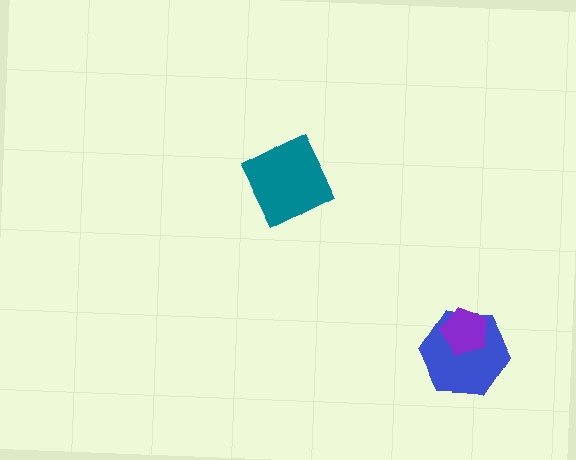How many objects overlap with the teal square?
0 objects overlap with the teal square.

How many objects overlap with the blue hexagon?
1 object overlaps with the blue hexagon.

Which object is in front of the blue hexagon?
The purple pentagon is in front of the blue hexagon.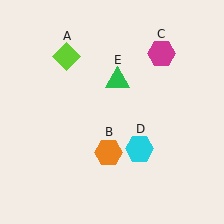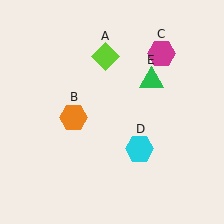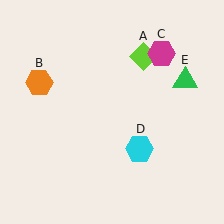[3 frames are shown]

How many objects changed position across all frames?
3 objects changed position: lime diamond (object A), orange hexagon (object B), green triangle (object E).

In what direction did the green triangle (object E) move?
The green triangle (object E) moved right.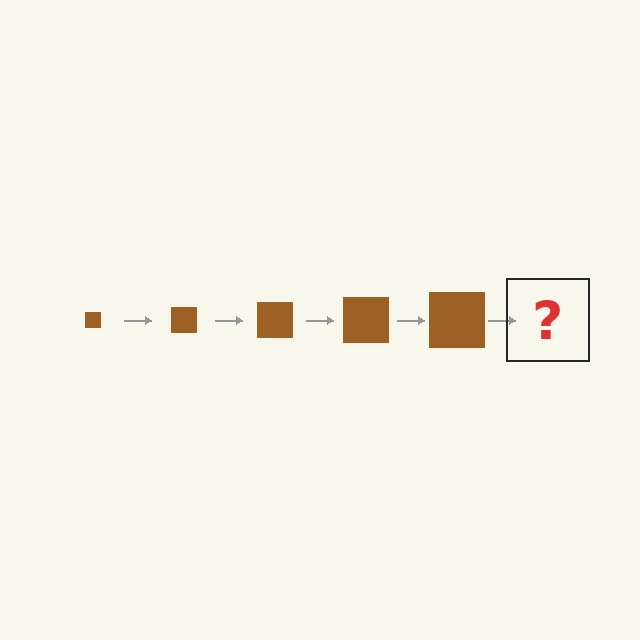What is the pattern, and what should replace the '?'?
The pattern is that the square gets progressively larger each step. The '?' should be a brown square, larger than the previous one.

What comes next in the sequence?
The next element should be a brown square, larger than the previous one.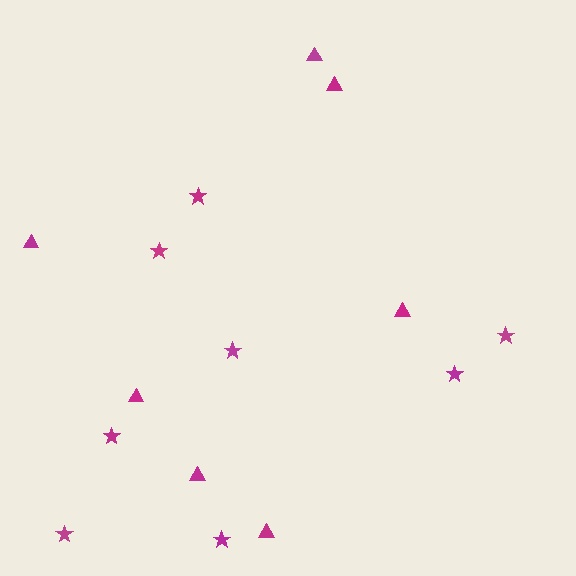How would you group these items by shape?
There are 2 groups: one group of stars (8) and one group of triangles (7).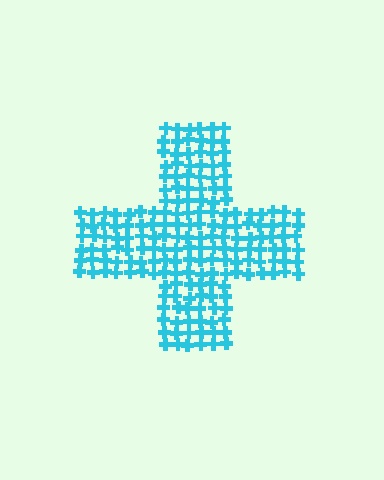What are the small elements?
The small elements are crosses.